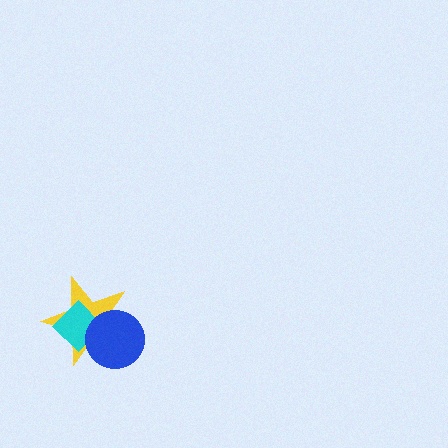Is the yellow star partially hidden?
Yes, it is partially covered by another shape.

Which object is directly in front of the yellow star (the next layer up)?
The cyan diamond is directly in front of the yellow star.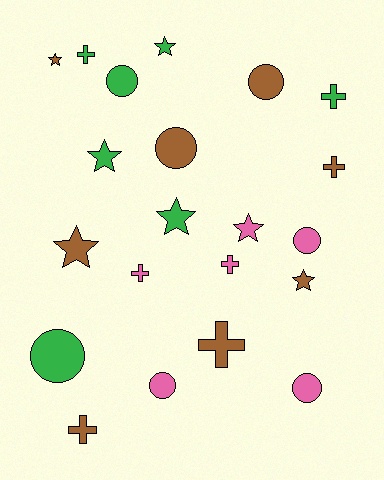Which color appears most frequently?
Brown, with 8 objects.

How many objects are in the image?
There are 21 objects.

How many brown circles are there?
There are 2 brown circles.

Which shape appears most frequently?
Star, with 7 objects.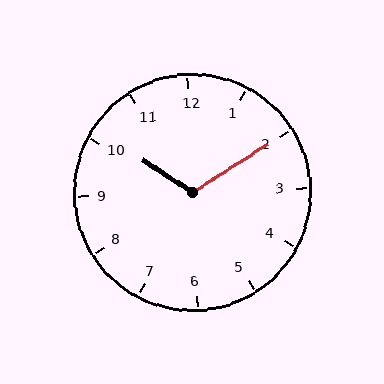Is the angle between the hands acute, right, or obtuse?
It is obtuse.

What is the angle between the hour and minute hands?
Approximately 115 degrees.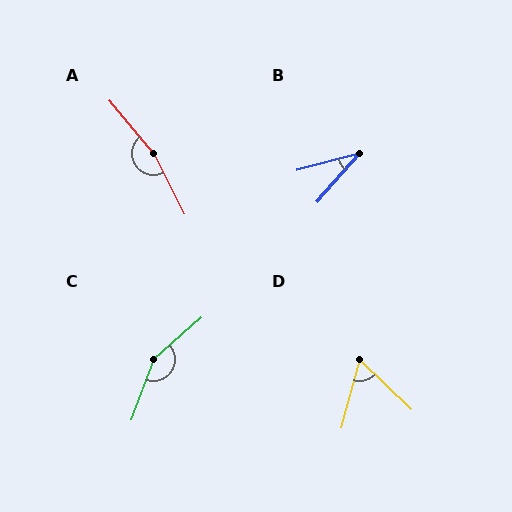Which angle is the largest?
A, at approximately 168 degrees.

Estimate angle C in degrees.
Approximately 152 degrees.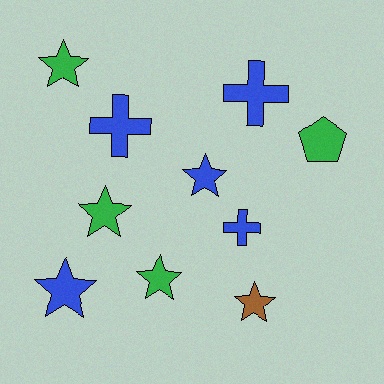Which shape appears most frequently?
Star, with 6 objects.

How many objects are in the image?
There are 10 objects.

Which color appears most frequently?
Blue, with 5 objects.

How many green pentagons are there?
There is 1 green pentagon.